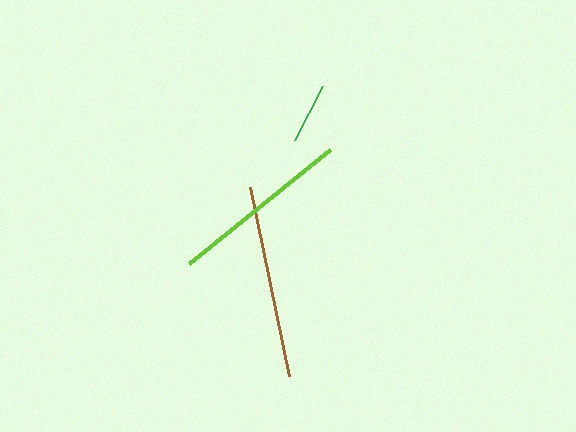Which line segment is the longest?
The brown line is the longest at approximately 193 pixels.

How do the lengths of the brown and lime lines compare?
The brown and lime lines are approximately the same length.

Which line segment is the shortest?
The green line is the shortest at approximately 61 pixels.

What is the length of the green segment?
The green segment is approximately 61 pixels long.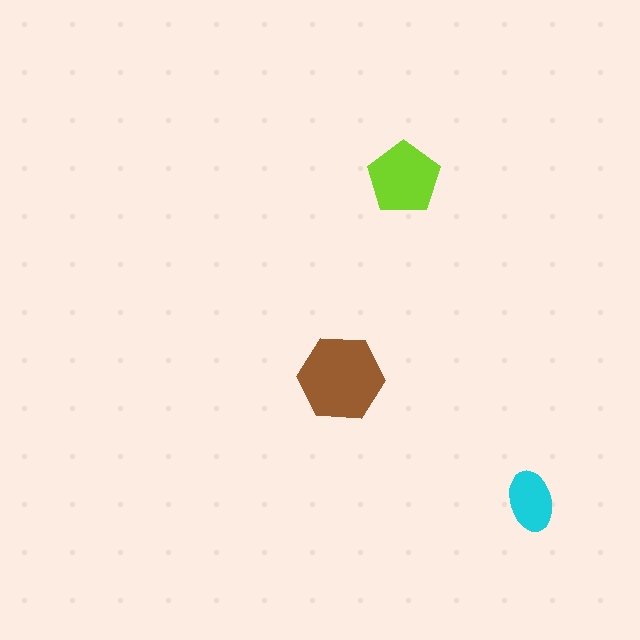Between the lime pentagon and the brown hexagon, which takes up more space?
The brown hexagon.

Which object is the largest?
The brown hexagon.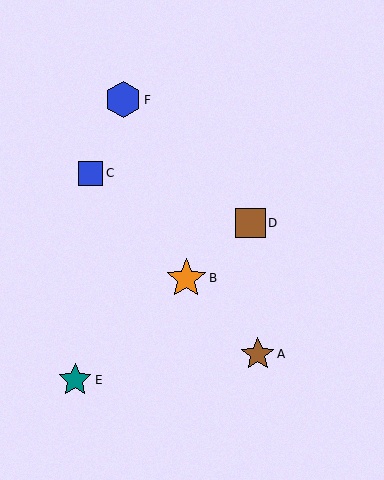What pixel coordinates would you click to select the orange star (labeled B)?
Click at (186, 278) to select the orange star B.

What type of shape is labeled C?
Shape C is a blue square.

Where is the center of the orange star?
The center of the orange star is at (186, 278).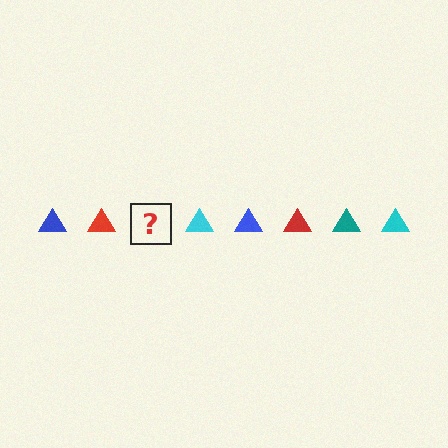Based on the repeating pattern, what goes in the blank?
The blank should be a teal triangle.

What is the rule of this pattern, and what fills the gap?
The rule is that the pattern cycles through blue, red, teal, cyan triangles. The gap should be filled with a teal triangle.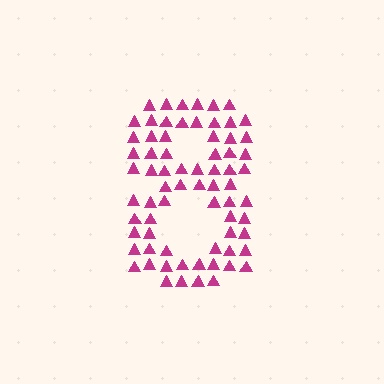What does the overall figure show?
The overall figure shows the digit 8.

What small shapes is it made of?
It is made of small triangles.